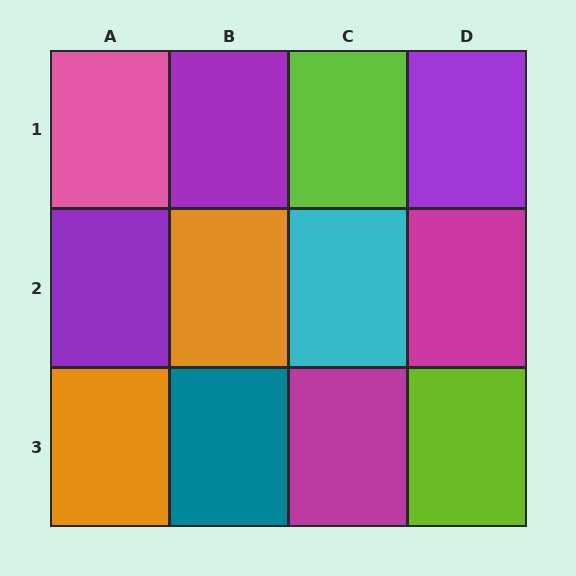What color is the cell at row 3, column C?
Magenta.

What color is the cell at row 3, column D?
Lime.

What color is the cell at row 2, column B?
Orange.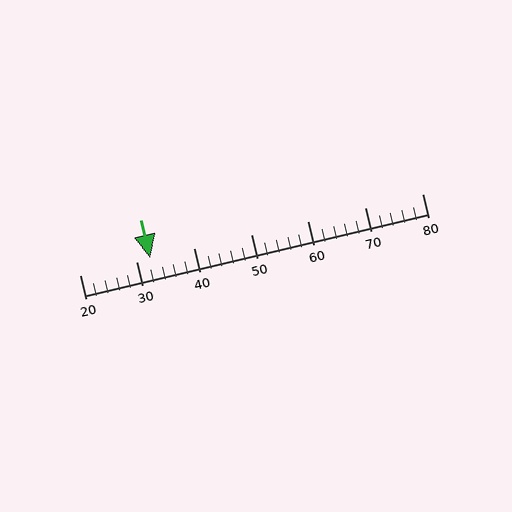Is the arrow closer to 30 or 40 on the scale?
The arrow is closer to 30.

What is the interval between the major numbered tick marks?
The major tick marks are spaced 10 units apart.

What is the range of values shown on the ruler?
The ruler shows values from 20 to 80.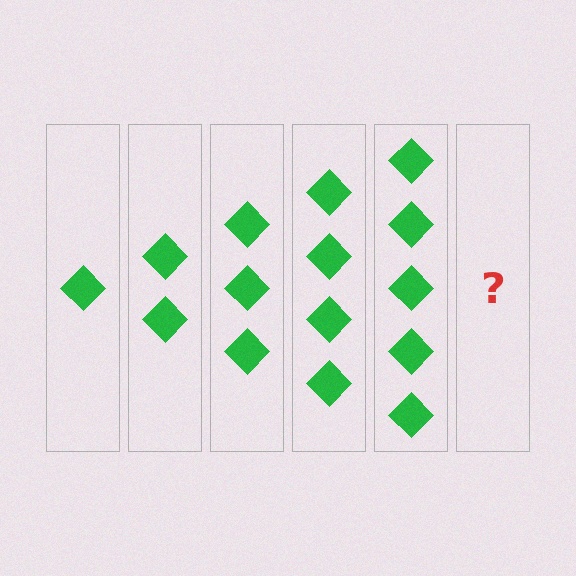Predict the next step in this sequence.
The next step is 6 diamonds.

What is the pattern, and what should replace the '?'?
The pattern is that each step adds one more diamond. The '?' should be 6 diamonds.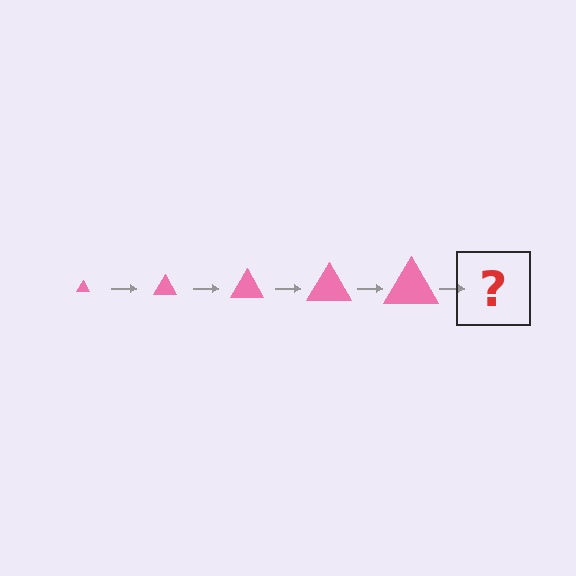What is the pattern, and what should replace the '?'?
The pattern is that the triangle gets progressively larger each step. The '?' should be a pink triangle, larger than the previous one.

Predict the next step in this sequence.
The next step is a pink triangle, larger than the previous one.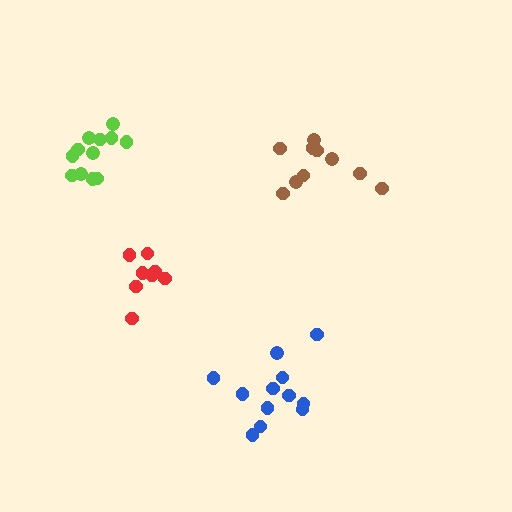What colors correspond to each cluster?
The clusters are colored: lime, red, brown, blue.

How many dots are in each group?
Group 1: 12 dots, Group 2: 8 dots, Group 3: 10 dots, Group 4: 12 dots (42 total).